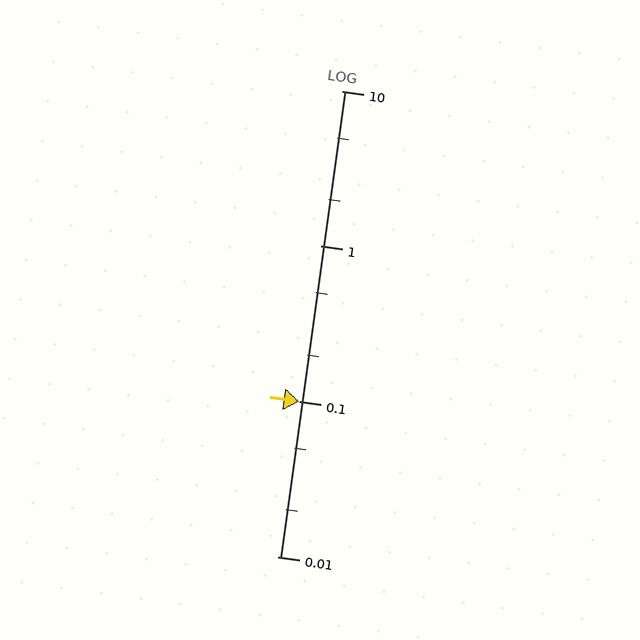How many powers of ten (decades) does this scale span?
The scale spans 3 decades, from 0.01 to 10.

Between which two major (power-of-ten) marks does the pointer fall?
The pointer is between 0.1 and 1.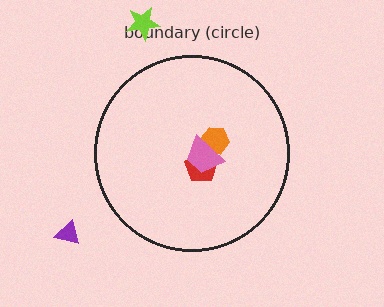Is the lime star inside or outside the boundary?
Outside.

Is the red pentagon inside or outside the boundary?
Inside.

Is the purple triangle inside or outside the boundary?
Outside.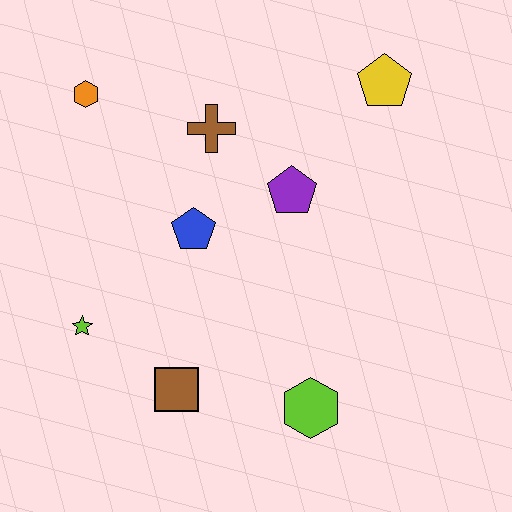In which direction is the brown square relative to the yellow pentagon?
The brown square is below the yellow pentagon.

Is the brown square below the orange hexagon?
Yes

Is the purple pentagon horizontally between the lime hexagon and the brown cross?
Yes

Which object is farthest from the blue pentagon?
The yellow pentagon is farthest from the blue pentagon.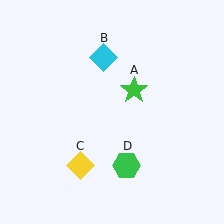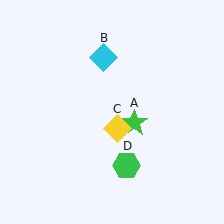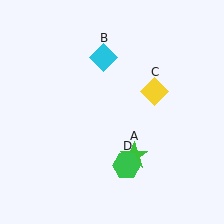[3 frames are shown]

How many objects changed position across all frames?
2 objects changed position: green star (object A), yellow diamond (object C).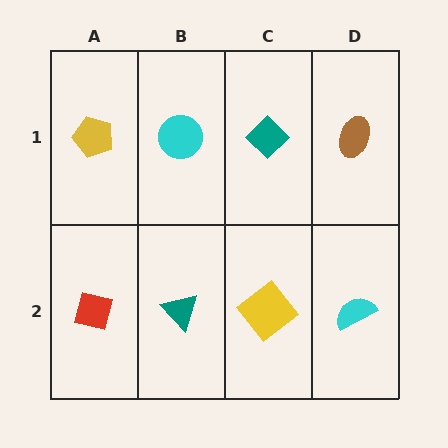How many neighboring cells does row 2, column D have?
2.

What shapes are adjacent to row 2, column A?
A yellow pentagon (row 1, column A), a teal triangle (row 2, column B).